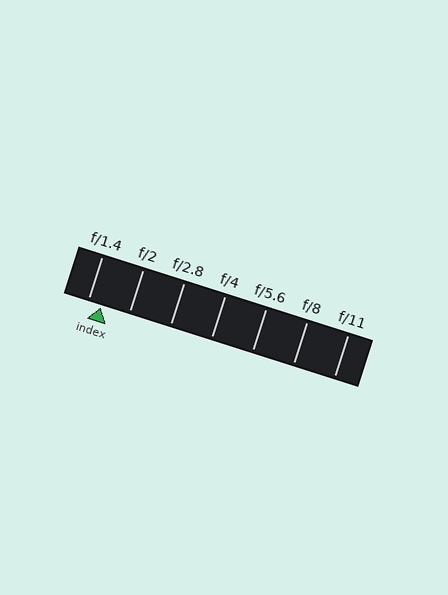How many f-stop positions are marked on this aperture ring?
There are 7 f-stop positions marked.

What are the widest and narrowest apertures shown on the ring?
The widest aperture shown is f/1.4 and the narrowest is f/11.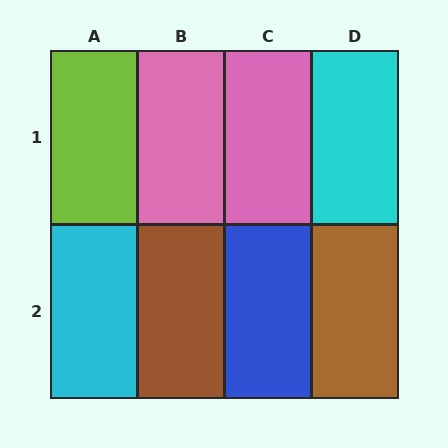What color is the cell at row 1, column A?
Lime.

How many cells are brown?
2 cells are brown.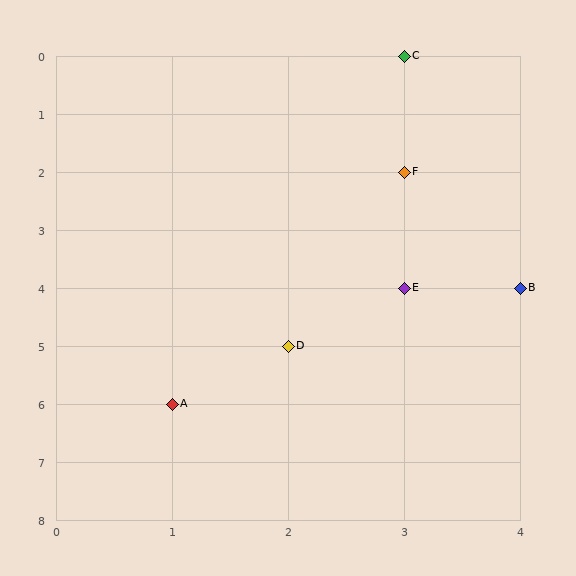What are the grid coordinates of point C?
Point C is at grid coordinates (3, 0).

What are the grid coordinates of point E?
Point E is at grid coordinates (3, 4).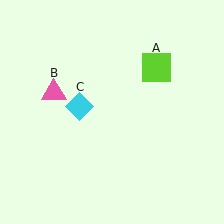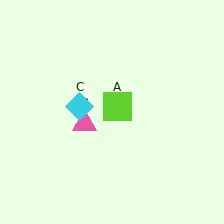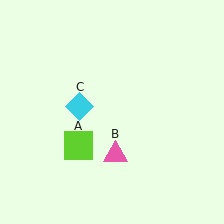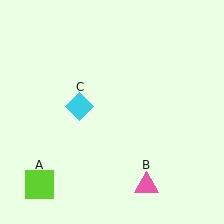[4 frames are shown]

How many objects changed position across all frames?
2 objects changed position: lime square (object A), pink triangle (object B).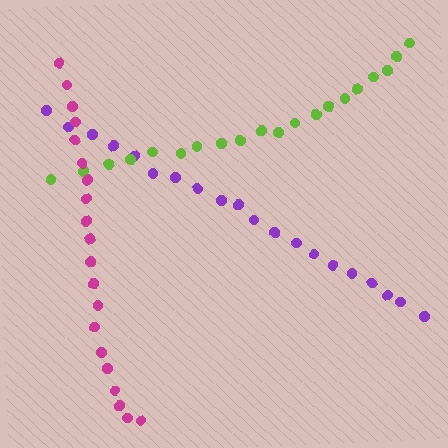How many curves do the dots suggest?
There are 3 distinct paths.